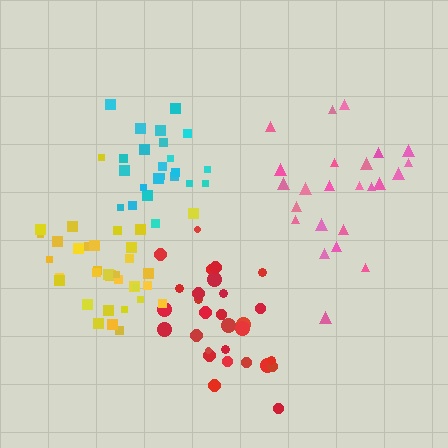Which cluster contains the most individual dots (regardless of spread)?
Yellow (34).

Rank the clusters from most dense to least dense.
cyan, yellow, red, pink.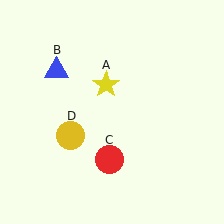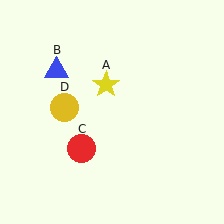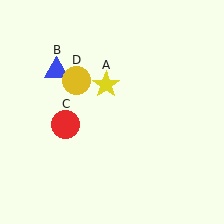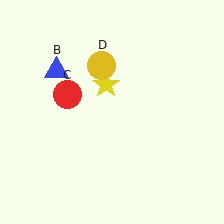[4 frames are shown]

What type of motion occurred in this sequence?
The red circle (object C), yellow circle (object D) rotated clockwise around the center of the scene.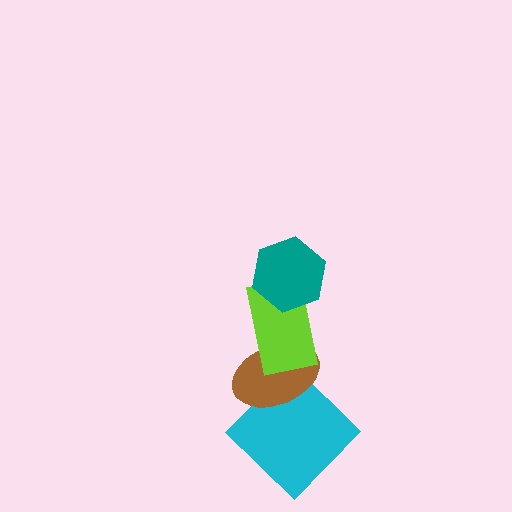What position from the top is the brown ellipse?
The brown ellipse is 3rd from the top.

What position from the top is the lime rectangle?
The lime rectangle is 2nd from the top.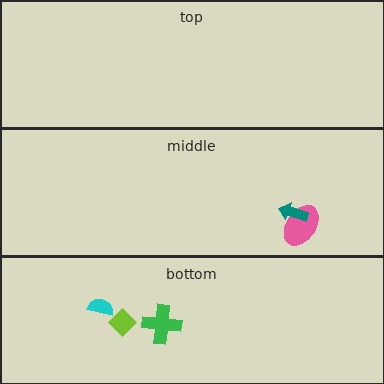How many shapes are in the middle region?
2.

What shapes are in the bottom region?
The cyan semicircle, the lime diamond, the green cross.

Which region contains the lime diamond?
The bottom region.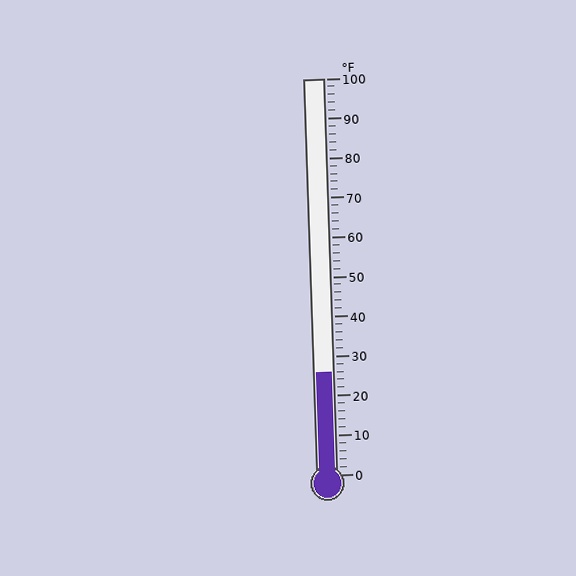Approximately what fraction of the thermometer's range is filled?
The thermometer is filled to approximately 25% of its range.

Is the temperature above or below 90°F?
The temperature is below 90°F.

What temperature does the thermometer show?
The thermometer shows approximately 26°F.